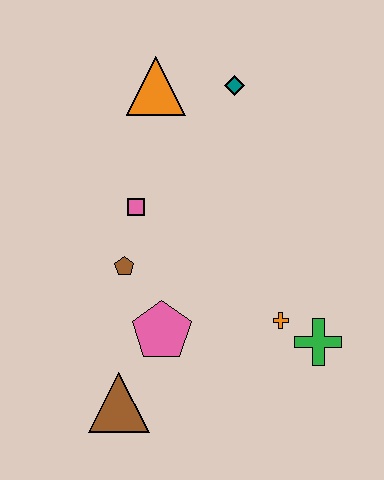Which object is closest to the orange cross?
The green cross is closest to the orange cross.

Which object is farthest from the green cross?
The orange triangle is farthest from the green cross.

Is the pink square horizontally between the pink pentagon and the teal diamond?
No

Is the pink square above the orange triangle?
No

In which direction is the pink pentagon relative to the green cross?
The pink pentagon is to the left of the green cross.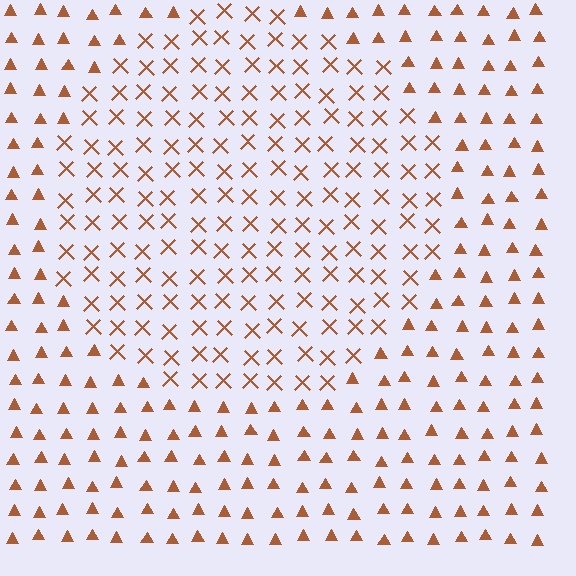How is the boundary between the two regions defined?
The boundary is defined by a change in element shape: X marks inside vs. triangles outside. All elements share the same color and spacing.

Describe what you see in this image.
The image is filled with small brown elements arranged in a uniform grid. A circle-shaped region contains X marks, while the surrounding area contains triangles. The boundary is defined purely by the change in element shape.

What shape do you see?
I see a circle.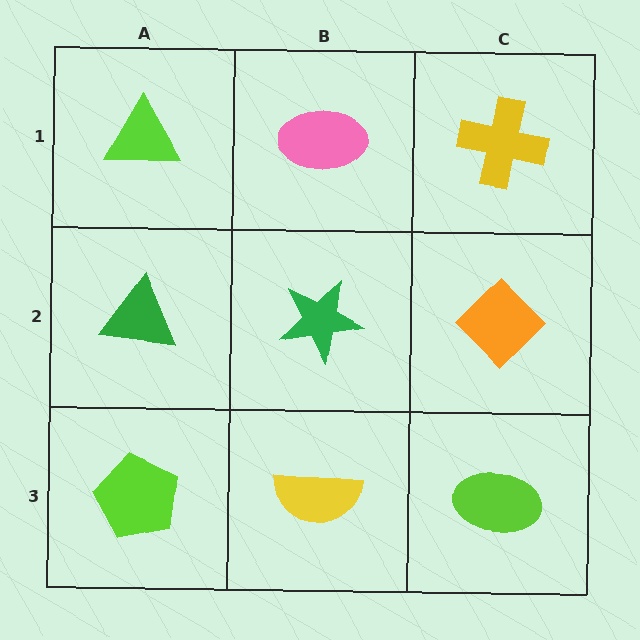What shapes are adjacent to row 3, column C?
An orange diamond (row 2, column C), a yellow semicircle (row 3, column B).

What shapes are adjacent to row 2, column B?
A pink ellipse (row 1, column B), a yellow semicircle (row 3, column B), a green triangle (row 2, column A), an orange diamond (row 2, column C).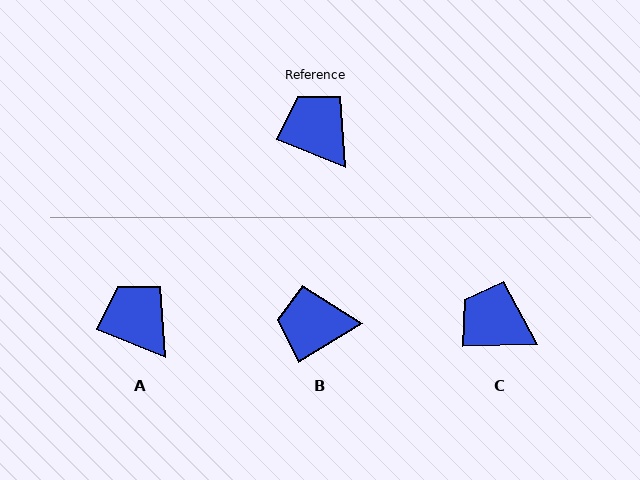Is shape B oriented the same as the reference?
No, it is off by about 53 degrees.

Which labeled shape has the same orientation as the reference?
A.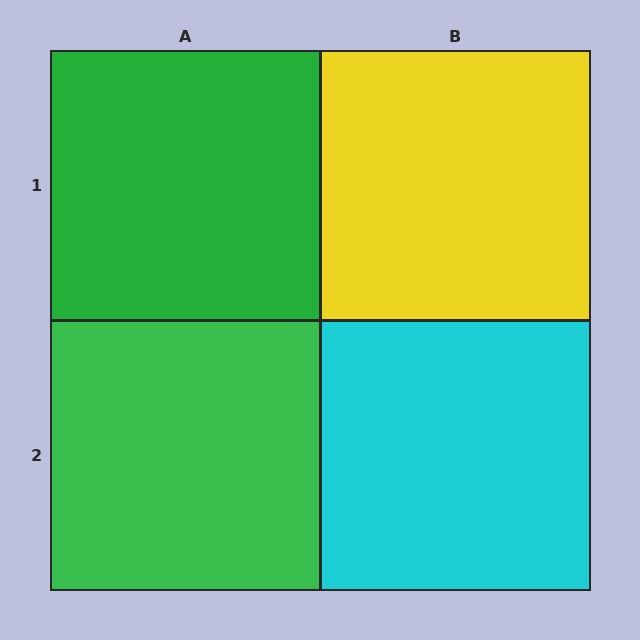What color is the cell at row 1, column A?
Green.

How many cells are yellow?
1 cell is yellow.